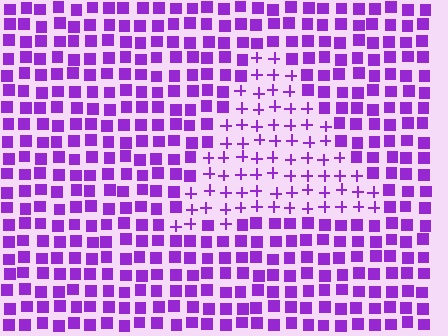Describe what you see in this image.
The image is filled with small purple elements arranged in a uniform grid. A triangle-shaped region contains plus signs, while the surrounding area contains squares. The boundary is defined purely by the change in element shape.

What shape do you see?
I see a triangle.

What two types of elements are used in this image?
The image uses plus signs inside the triangle region and squares outside it.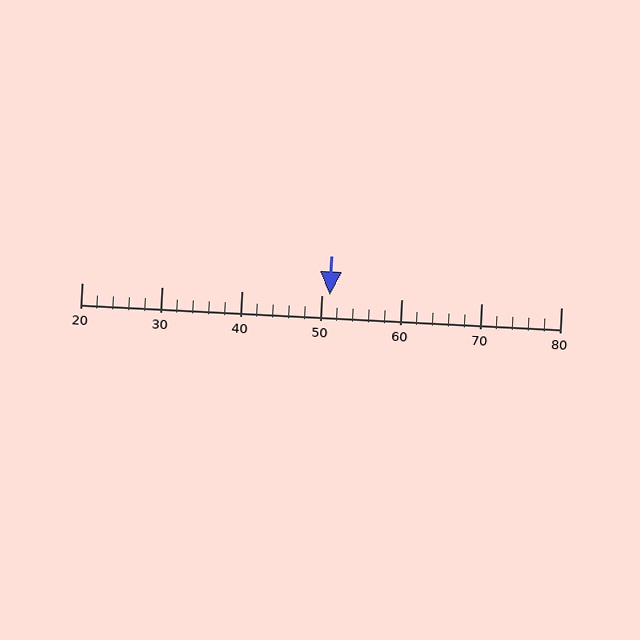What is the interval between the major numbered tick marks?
The major tick marks are spaced 10 units apart.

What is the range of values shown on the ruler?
The ruler shows values from 20 to 80.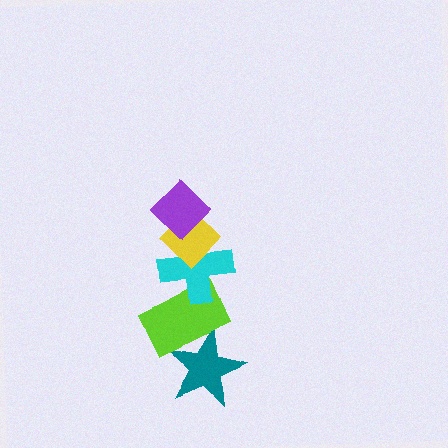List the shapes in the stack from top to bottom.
From top to bottom: the purple diamond, the yellow diamond, the cyan cross, the lime rectangle, the teal star.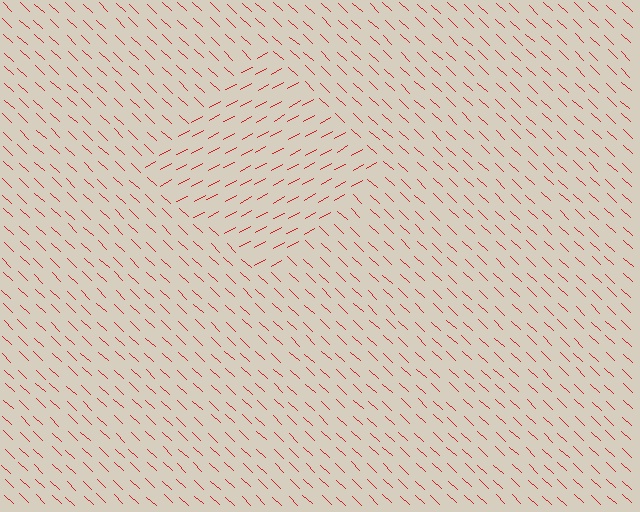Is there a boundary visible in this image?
Yes, there is a texture boundary formed by a change in line orientation.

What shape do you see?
I see a diamond.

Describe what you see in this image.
The image is filled with small red line segments. A diamond region in the image has lines oriented differently from the surrounding lines, creating a visible texture boundary.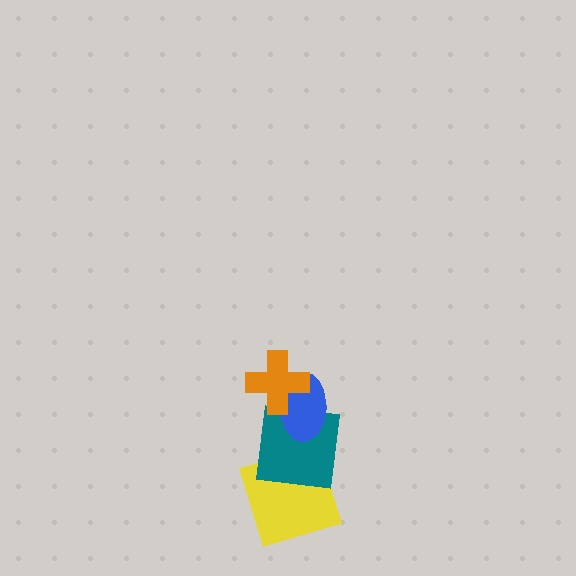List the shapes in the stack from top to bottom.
From top to bottom: the orange cross, the blue ellipse, the teal square, the yellow square.